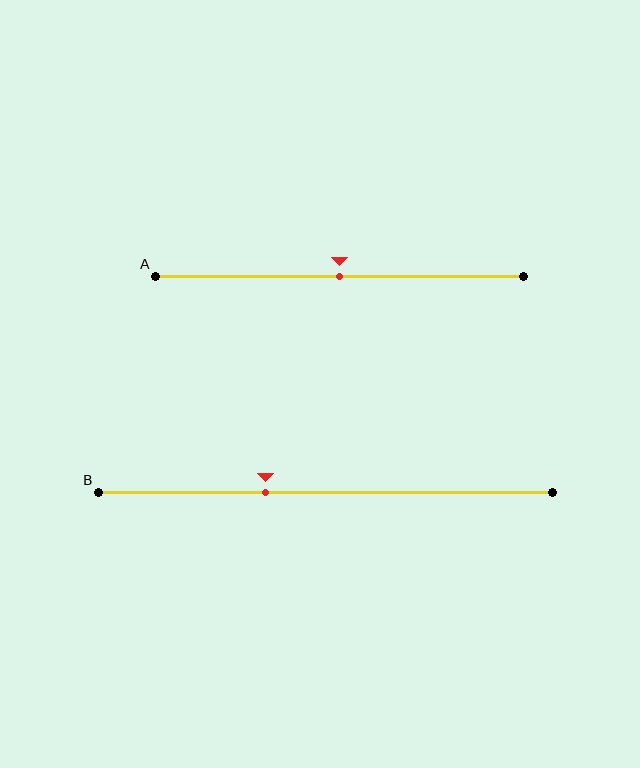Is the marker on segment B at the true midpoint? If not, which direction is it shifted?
No, the marker on segment B is shifted to the left by about 13% of the segment length.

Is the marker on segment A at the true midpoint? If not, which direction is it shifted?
Yes, the marker on segment A is at the true midpoint.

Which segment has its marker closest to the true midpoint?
Segment A has its marker closest to the true midpoint.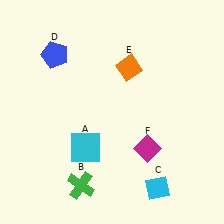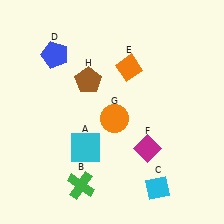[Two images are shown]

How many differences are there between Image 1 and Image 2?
There are 2 differences between the two images.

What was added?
An orange circle (G), a brown pentagon (H) were added in Image 2.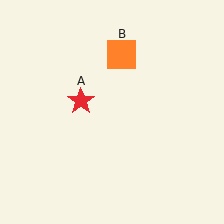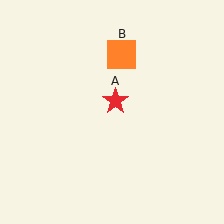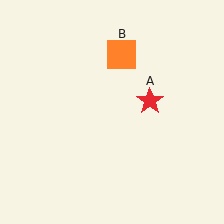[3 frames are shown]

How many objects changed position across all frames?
1 object changed position: red star (object A).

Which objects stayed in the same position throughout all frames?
Orange square (object B) remained stationary.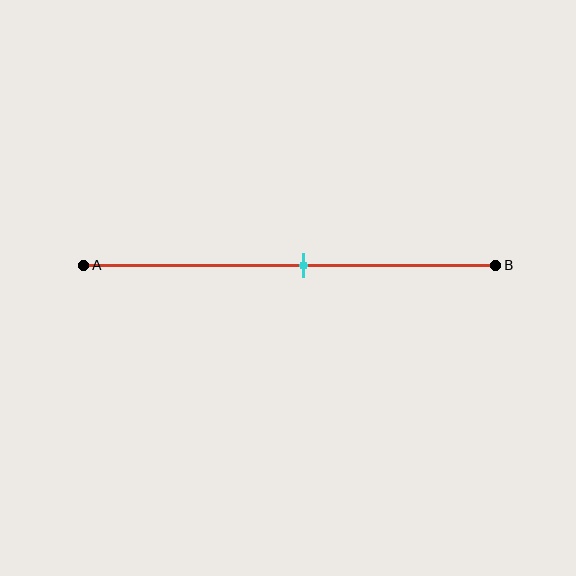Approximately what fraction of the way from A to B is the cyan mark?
The cyan mark is approximately 55% of the way from A to B.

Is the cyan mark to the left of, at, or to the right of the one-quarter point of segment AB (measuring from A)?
The cyan mark is to the right of the one-quarter point of segment AB.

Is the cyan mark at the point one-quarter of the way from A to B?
No, the mark is at about 55% from A, not at the 25% one-quarter point.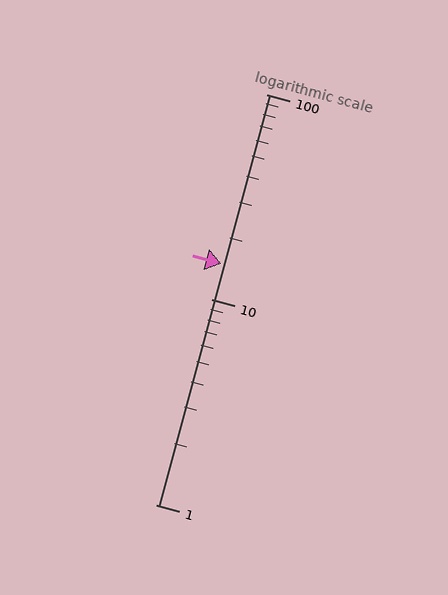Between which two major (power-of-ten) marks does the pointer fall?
The pointer is between 10 and 100.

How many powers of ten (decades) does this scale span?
The scale spans 2 decades, from 1 to 100.